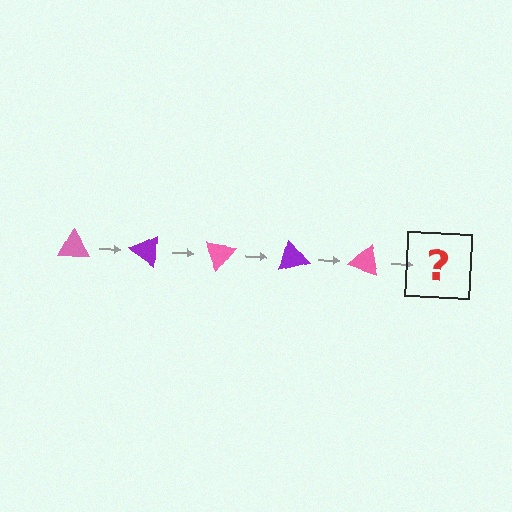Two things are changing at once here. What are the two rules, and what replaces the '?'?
The two rules are that it rotates 35 degrees each step and the color cycles through pink and purple. The '?' should be a purple triangle, rotated 175 degrees from the start.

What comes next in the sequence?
The next element should be a purple triangle, rotated 175 degrees from the start.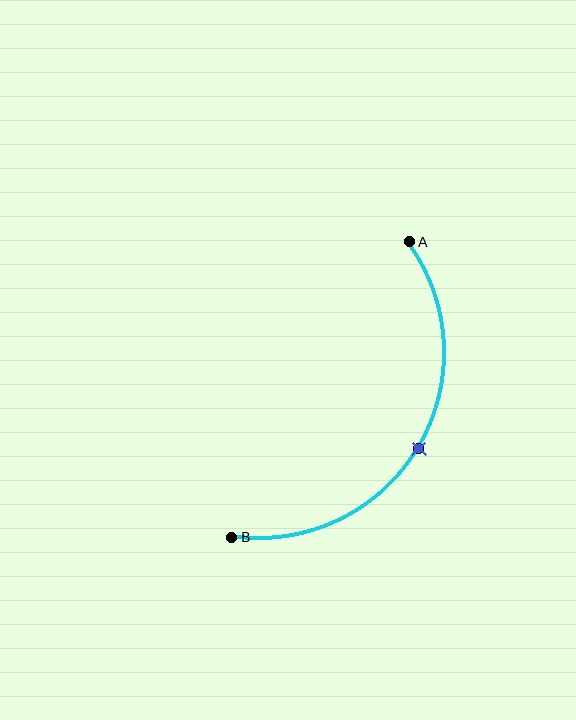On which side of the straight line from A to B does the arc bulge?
The arc bulges to the right of the straight line connecting A and B.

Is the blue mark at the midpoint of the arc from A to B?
Yes. The blue mark lies on the arc at equal arc-length from both A and B — it is the arc midpoint.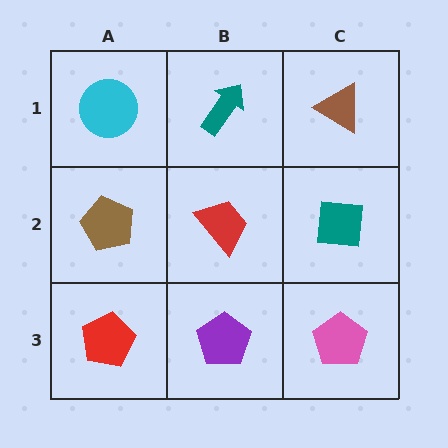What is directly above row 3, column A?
A brown pentagon.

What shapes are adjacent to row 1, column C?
A teal square (row 2, column C), a teal arrow (row 1, column B).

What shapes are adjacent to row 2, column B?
A teal arrow (row 1, column B), a purple pentagon (row 3, column B), a brown pentagon (row 2, column A), a teal square (row 2, column C).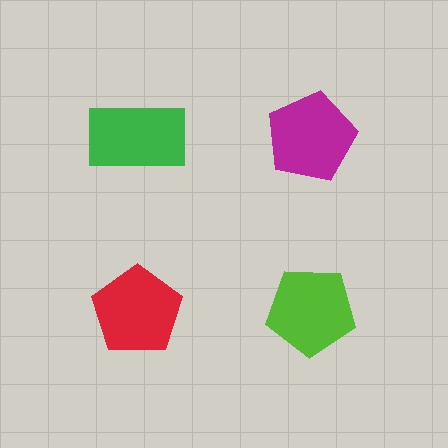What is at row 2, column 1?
A red pentagon.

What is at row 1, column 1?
A green rectangle.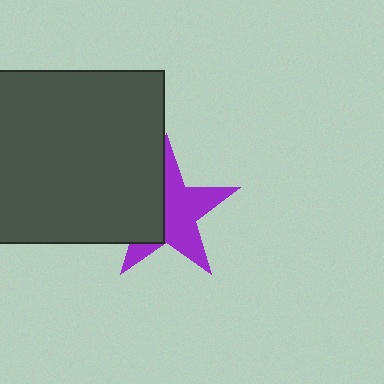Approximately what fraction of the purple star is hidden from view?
Roughly 41% of the purple star is hidden behind the dark gray square.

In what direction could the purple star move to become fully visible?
The purple star could move right. That would shift it out from behind the dark gray square entirely.